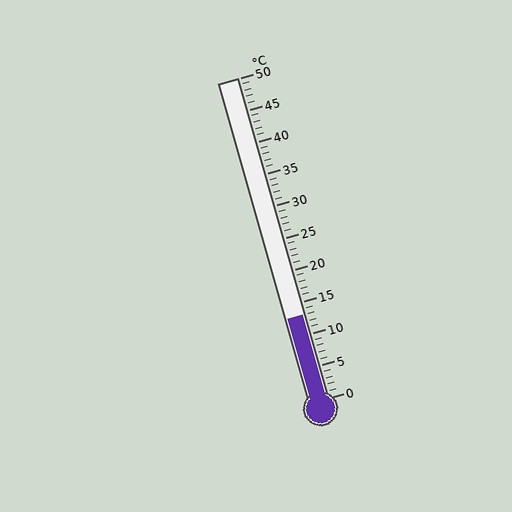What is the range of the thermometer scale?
The thermometer scale ranges from 0°C to 50°C.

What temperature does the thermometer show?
The thermometer shows approximately 13°C.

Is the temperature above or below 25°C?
The temperature is below 25°C.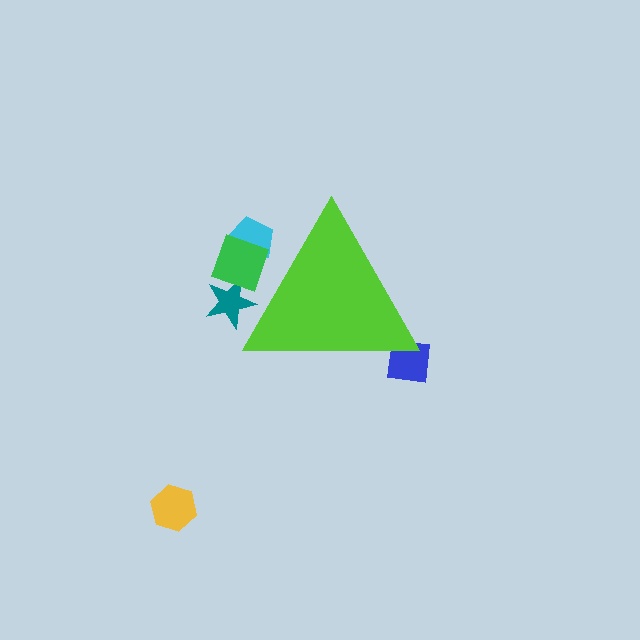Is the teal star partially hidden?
Yes, the teal star is partially hidden behind the lime triangle.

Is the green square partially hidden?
Yes, the green square is partially hidden behind the lime triangle.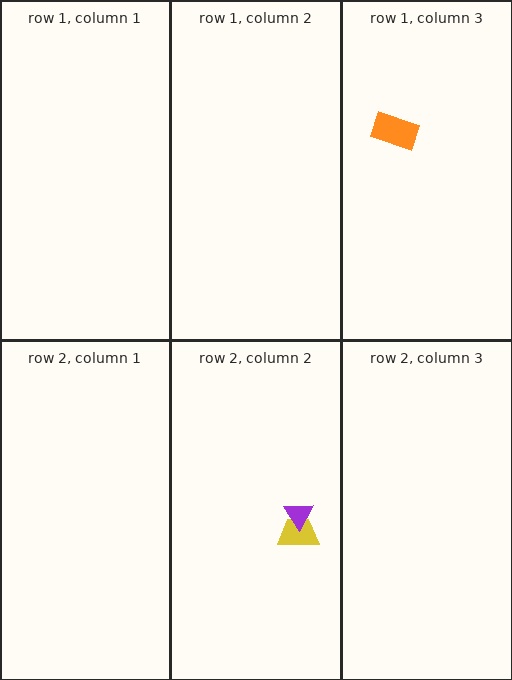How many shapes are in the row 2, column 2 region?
2.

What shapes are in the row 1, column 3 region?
The orange rectangle.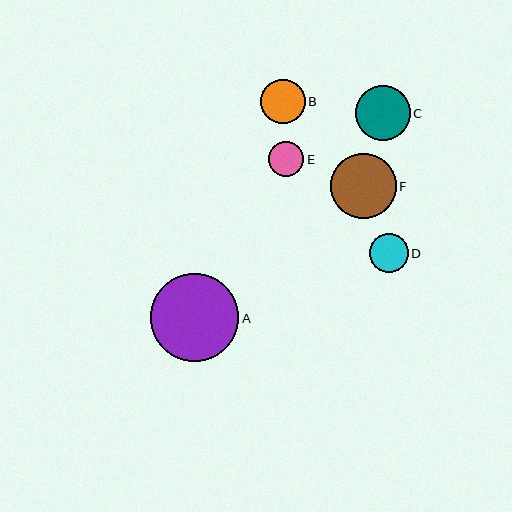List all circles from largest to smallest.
From largest to smallest: A, F, C, B, D, E.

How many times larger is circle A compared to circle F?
Circle A is approximately 1.4 times the size of circle F.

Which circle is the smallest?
Circle E is the smallest with a size of approximately 35 pixels.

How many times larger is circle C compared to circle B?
Circle C is approximately 1.2 times the size of circle B.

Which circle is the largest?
Circle A is the largest with a size of approximately 88 pixels.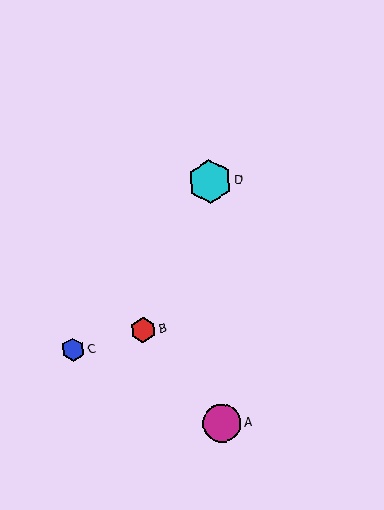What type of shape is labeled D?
Shape D is a cyan hexagon.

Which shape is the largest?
The cyan hexagon (labeled D) is the largest.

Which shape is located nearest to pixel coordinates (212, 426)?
The magenta circle (labeled A) at (222, 423) is nearest to that location.